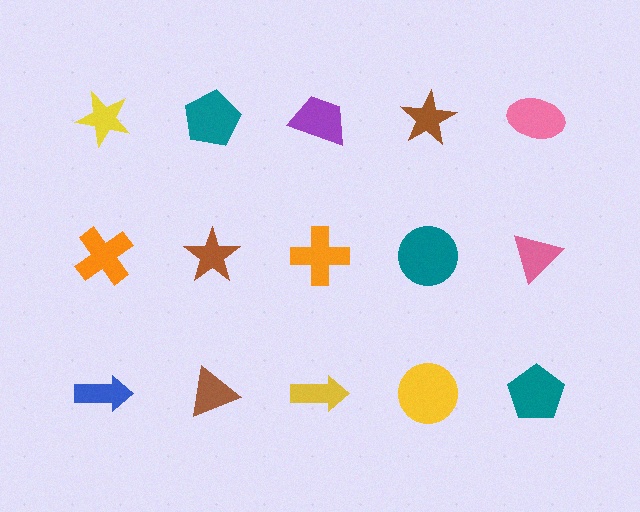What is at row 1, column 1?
A yellow star.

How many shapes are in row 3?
5 shapes.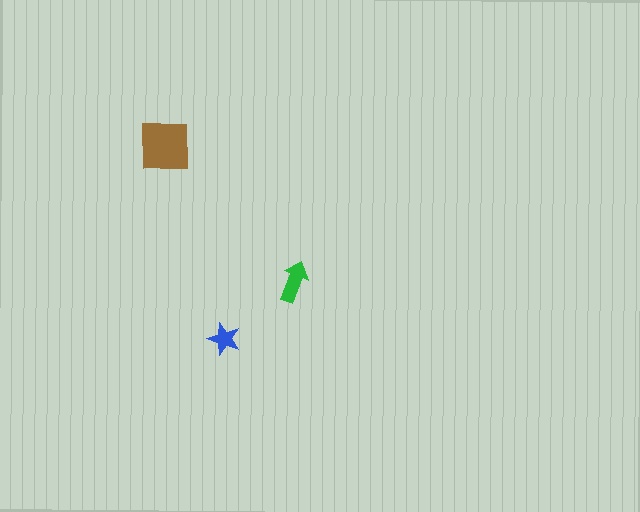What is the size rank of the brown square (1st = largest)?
1st.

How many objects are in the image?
There are 3 objects in the image.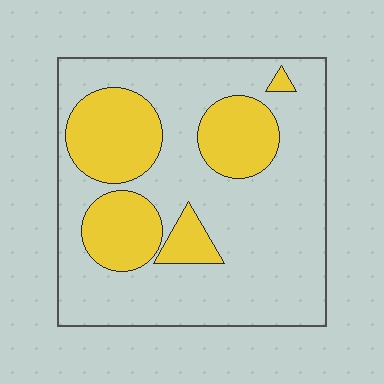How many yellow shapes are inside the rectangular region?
5.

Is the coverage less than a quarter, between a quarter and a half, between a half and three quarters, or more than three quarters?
Between a quarter and a half.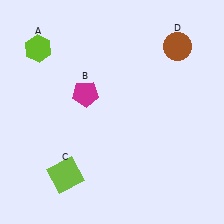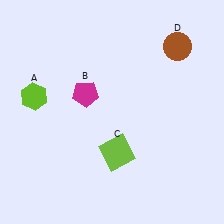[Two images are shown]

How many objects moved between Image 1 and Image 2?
2 objects moved between the two images.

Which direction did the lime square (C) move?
The lime square (C) moved right.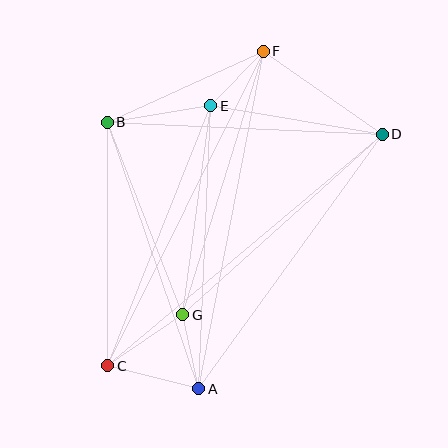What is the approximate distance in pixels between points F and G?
The distance between F and G is approximately 275 pixels.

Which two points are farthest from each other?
Points C and D are farthest from each other.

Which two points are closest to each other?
Points E and F are closest to each other.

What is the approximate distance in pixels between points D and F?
The distance between D and F is approximately 145 pixels.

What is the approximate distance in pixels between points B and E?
The distance between B and E is approximately 105 pixels.